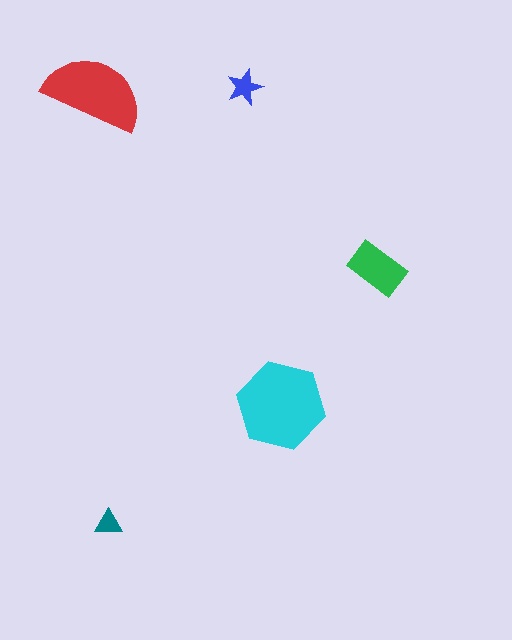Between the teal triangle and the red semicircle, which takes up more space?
The red semicircle.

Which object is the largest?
The cyan hexagon.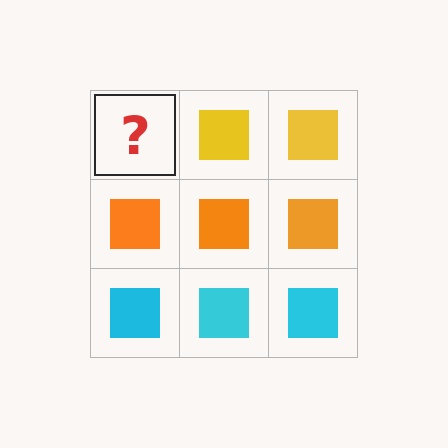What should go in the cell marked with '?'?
The missing cell should contain a yellow square.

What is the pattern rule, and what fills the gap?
The rule is that each row has a consistent color. The gap should be filled with a yellow square.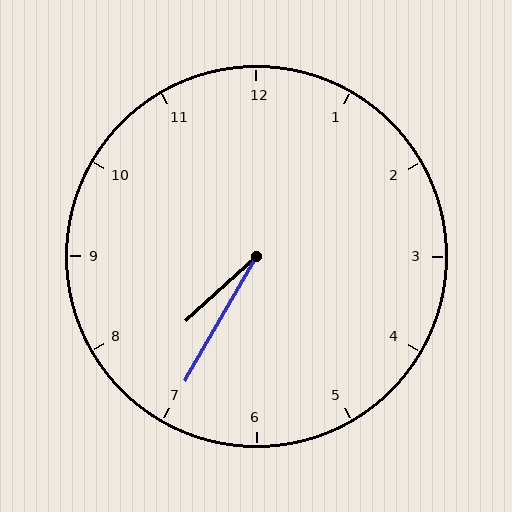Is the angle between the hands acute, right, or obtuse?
It is acute.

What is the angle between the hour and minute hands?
Approximately 18 degrees.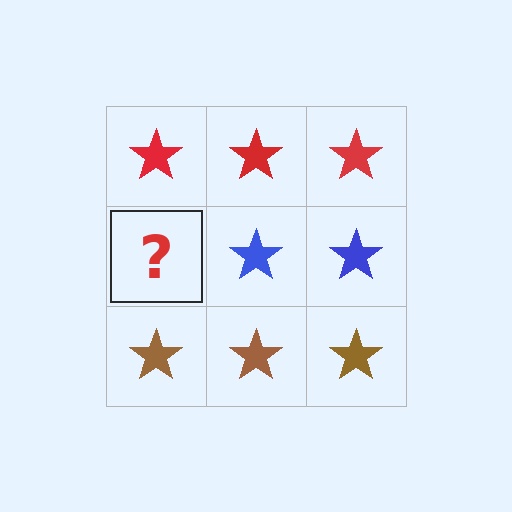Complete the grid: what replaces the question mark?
The question mark should be replaced with a blue star.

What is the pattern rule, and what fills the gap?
The rule is that each row has a consistent color. The gap should be filled with a blue star.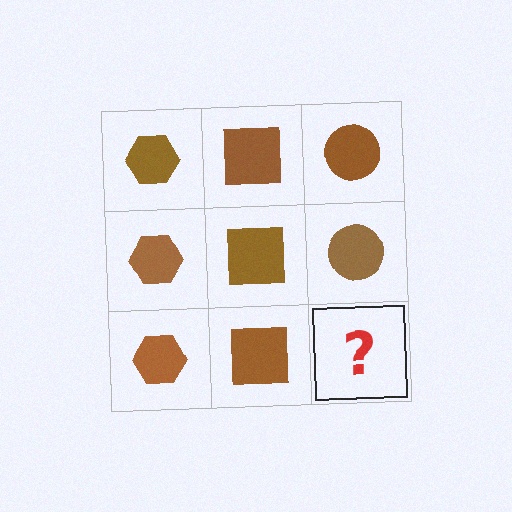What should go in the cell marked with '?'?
The missing cell should contain a brown circle.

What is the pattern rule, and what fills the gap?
The rule is that each column has a consistent shape. The gap should be filled with a brown circle.